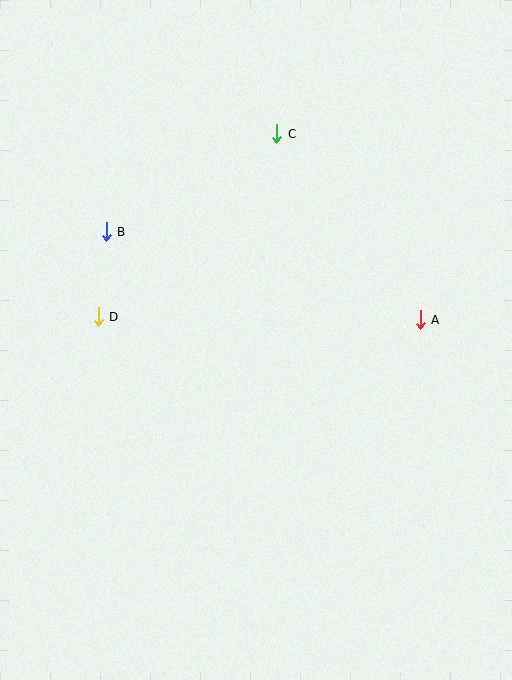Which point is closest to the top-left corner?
Point B is closest to the top-left corner.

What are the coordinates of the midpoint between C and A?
The midpoint between C and A is at (348, 227).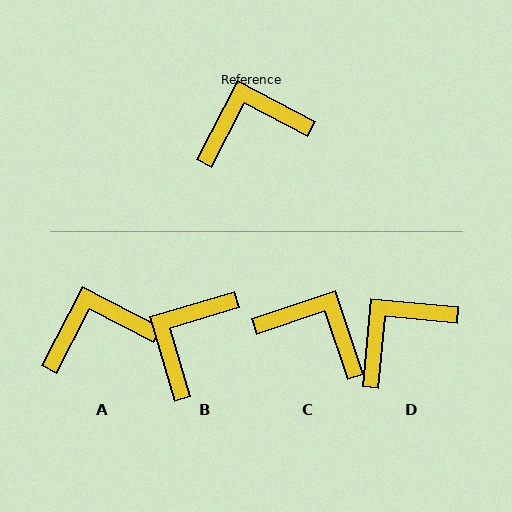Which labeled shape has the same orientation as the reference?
A.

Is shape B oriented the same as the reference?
No, it is off by about 44 degrees.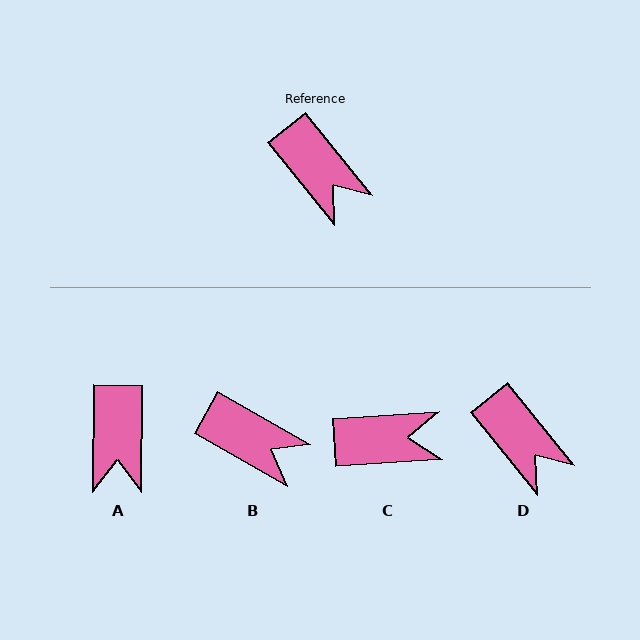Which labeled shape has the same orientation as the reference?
D.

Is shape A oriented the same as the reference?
No, it is off by about 40 degrees.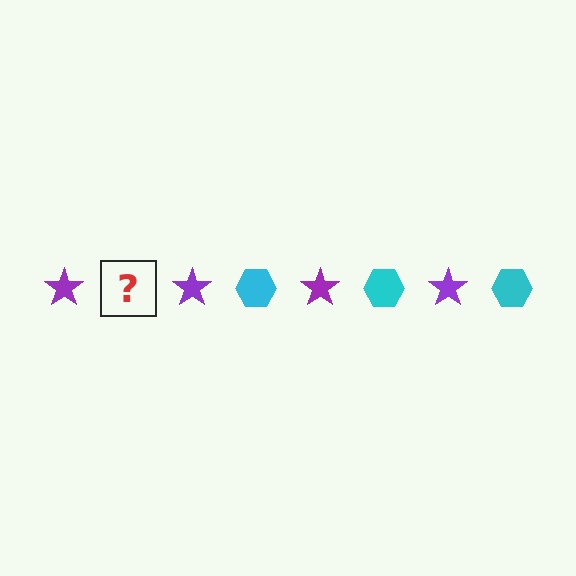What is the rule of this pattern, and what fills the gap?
The rule is that the pattern alternates between purple star and cyan hexagon. The gap should be filled with a cyan hexagon.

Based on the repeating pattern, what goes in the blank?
The blank should be a cyan hexagon.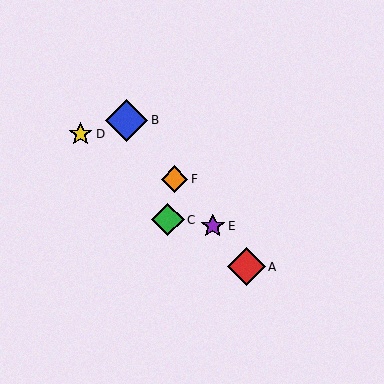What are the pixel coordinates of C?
Object C is at (168, 220).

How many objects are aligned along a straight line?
4 objects (A, B, E, F) are aligned along a straight line.